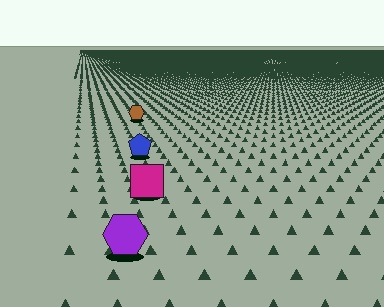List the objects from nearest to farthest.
From nearest to farthest: the purple hexagon, the magenta square, the blue pentagon, the brown hexagon.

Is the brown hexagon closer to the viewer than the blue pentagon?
No. The blue pentagon is closer — you can tell from the texture gradient: the ground texture is coarser near it.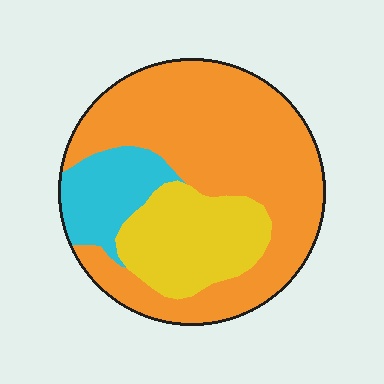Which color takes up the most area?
Orange, at roughly 65%.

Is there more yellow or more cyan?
Yellow.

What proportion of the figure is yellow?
Yellow takes up less than a quarter of the figure.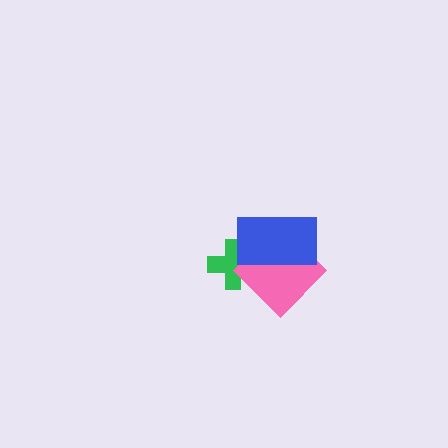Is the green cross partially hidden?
Yes, it is partially covered by another shape.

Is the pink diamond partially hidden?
Yes, it is partially covered by another shape.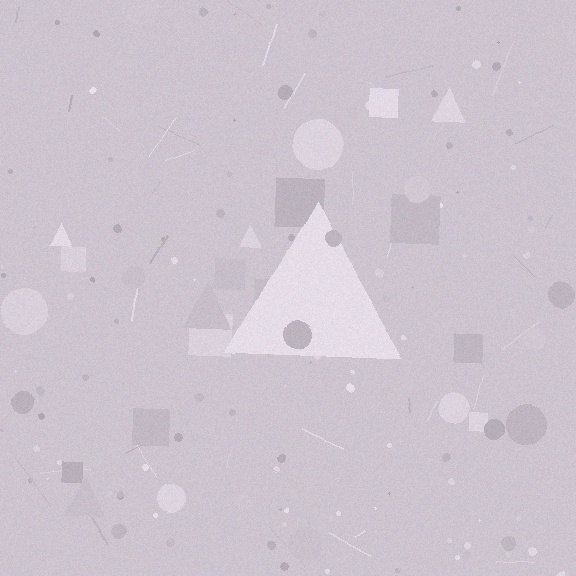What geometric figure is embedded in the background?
A triangle is embedded in the background.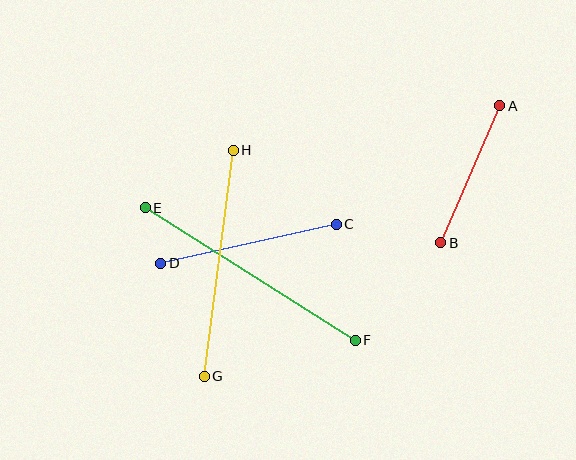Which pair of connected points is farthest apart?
Points E and F are farthest apart.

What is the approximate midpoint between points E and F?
The midpoint is at approximately (250, 274) pixels.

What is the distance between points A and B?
The distance is approximately 149 pixels.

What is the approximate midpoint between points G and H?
The midpoint is at approximately (219, 263) pixels.